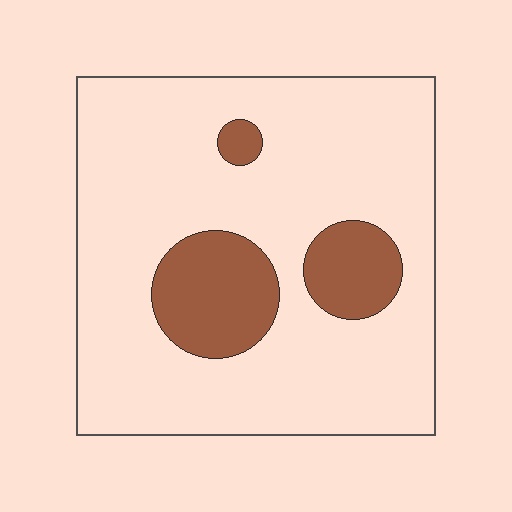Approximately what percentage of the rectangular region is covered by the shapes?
Approximately 15%.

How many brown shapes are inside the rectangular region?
3.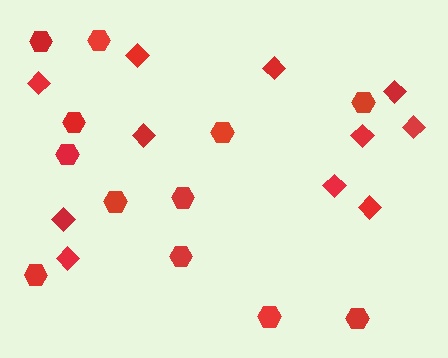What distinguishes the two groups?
There are 2 groups: one group of hexagons (12) and one group of diamonds (11).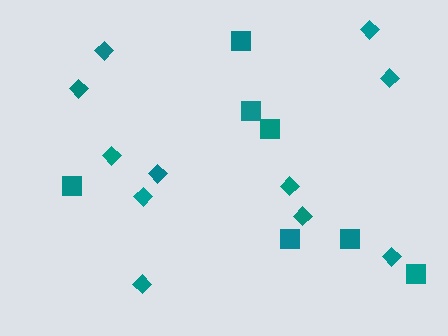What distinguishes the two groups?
There are 2 groups: one group of diamonds (11) and one group of squares (7).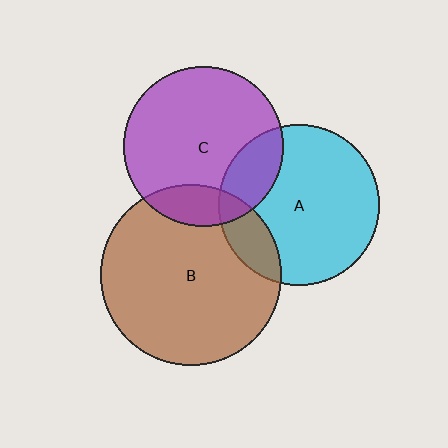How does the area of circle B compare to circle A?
Approximately 1.3 times.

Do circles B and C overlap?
Yes.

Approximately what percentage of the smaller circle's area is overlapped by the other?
Approximately 15%.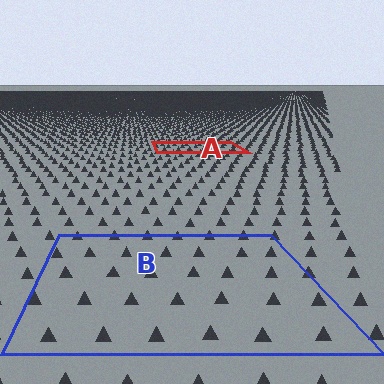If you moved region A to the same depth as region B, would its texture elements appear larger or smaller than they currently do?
They would appear larger. At a closer depth, the same texture elements are projected at a bigger on-screen size.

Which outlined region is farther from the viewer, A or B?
Region A is farther from the viewer — the texture elements inside it appear smaller and more densely packed.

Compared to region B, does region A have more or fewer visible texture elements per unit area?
Region A has more texture elements per unit area — they are packed more densely because it is farther away.